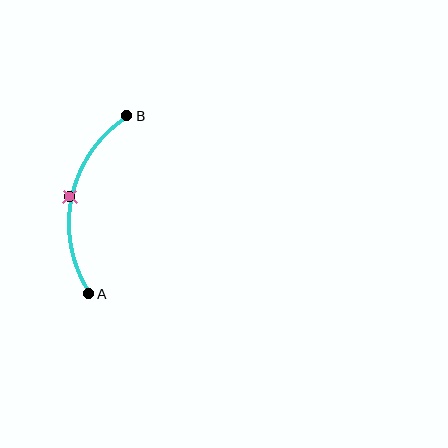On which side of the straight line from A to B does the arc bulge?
The arc bulges to the left of the straight line connecting A and B.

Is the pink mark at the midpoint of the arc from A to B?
Yes. The pink mark lies on the arc at equal arc-length from both A and B — it is the arc midpoint.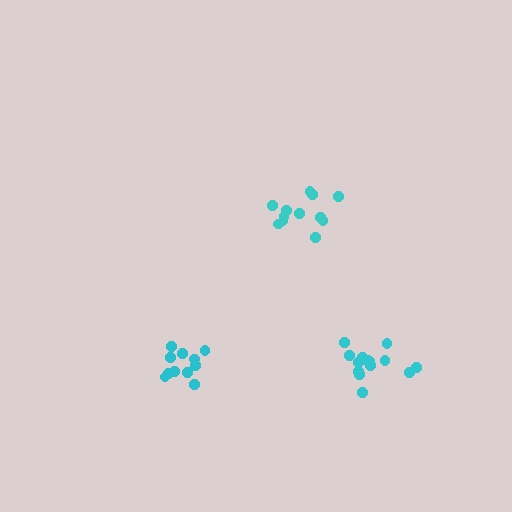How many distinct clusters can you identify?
There are 3 distinct clusters.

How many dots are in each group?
Group 1: 12 dots, Group 2: 14 dots, Group 3: 11 dots (37 total).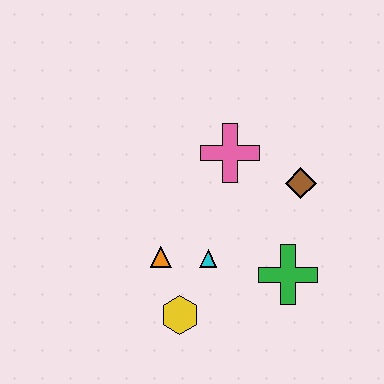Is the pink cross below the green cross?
No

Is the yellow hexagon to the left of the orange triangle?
No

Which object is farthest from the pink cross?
The yellow hexagon is farthest from the pink cross.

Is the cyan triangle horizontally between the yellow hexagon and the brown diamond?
Yes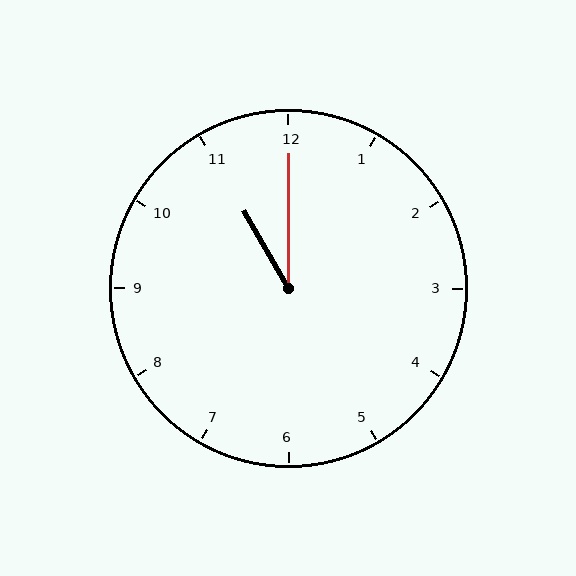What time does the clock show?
11:00.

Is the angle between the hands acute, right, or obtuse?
It is acute.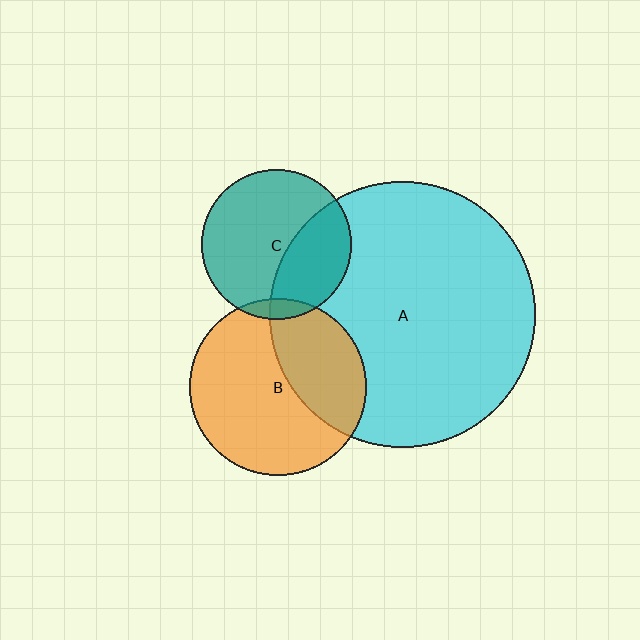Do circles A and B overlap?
Yes.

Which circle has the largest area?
Circle A (cyan).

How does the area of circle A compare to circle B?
Approximately 2.3 times.